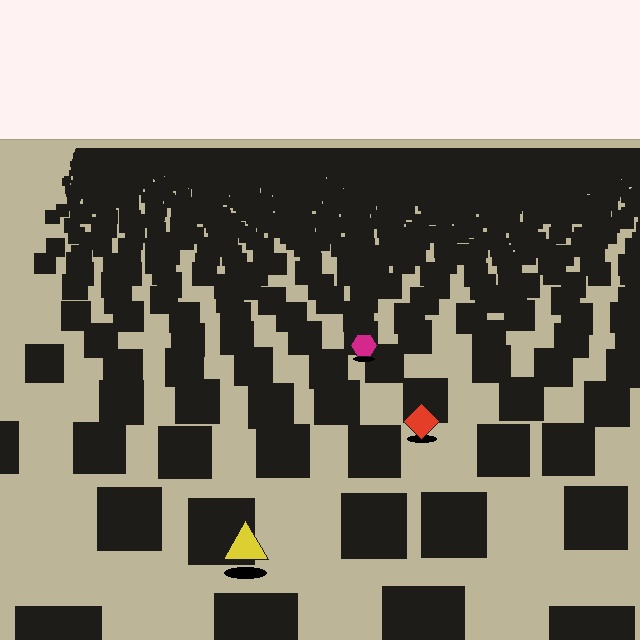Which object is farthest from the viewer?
The magenta hexagon is farthest from the viewer. It appears smaller and the ground texture around it is denser.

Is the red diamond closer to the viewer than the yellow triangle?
No. The yellow triangle is closer — you can tell from the texture gradient: the ground texture is coarser near it.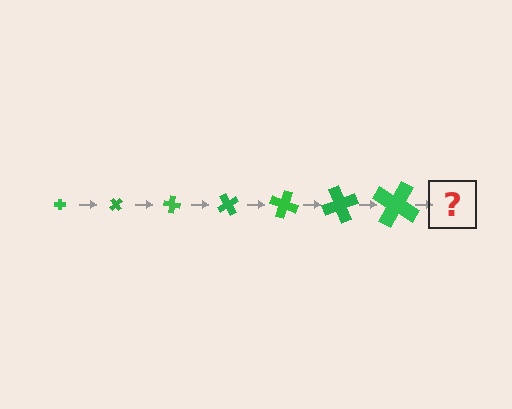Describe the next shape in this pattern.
It should be a cross, larger than the previous one and rotated 350 degrees from the start.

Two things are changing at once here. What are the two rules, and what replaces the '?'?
The two rules are that the cross grows larger each step and it rotates 50 degrees each step. The '?' should be a cross, larger than the previous one and rotated 350 degrees from the start.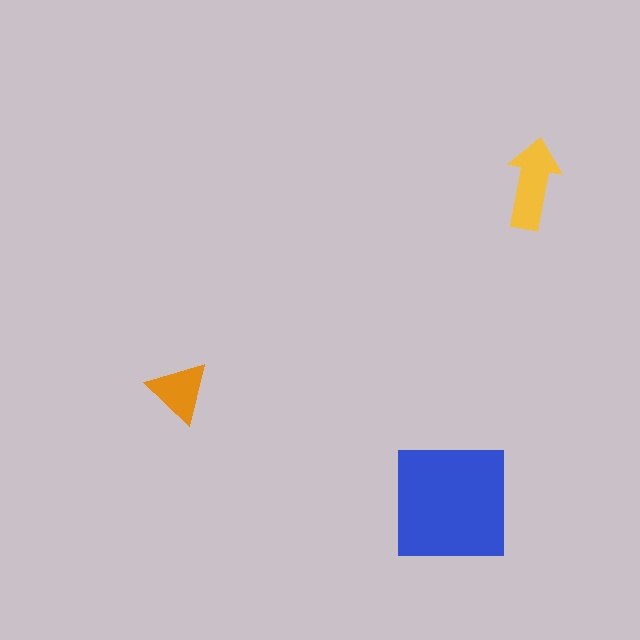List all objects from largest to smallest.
The blue square, the yellow arrow, the orange triangle.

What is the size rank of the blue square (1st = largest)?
1st.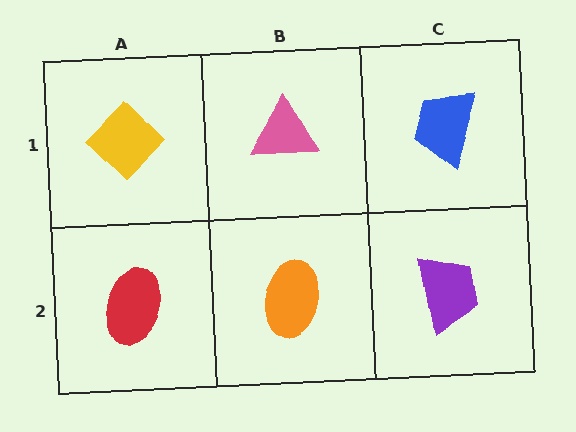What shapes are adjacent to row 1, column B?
An orange ellipse (row 2, column B), a yellow diamond (row 1, column A), a blue trapezoid (row 1, column C).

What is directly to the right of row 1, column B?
A blue trapezoid.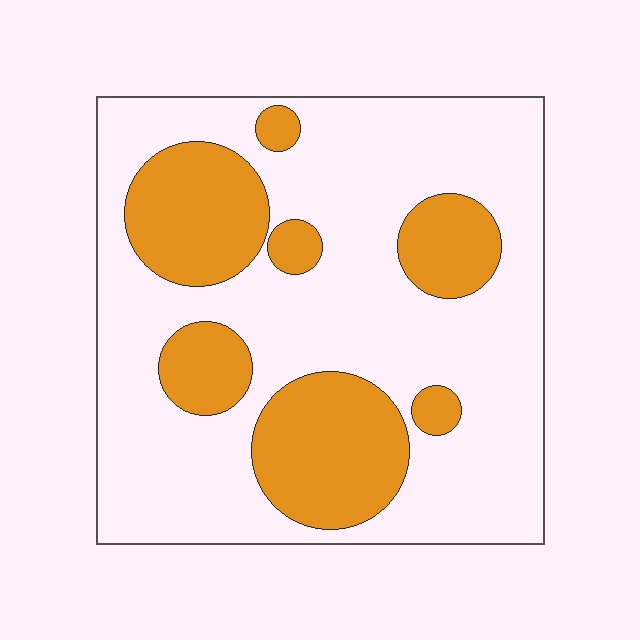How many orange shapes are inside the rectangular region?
7.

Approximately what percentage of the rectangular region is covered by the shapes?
Approximately 30%.